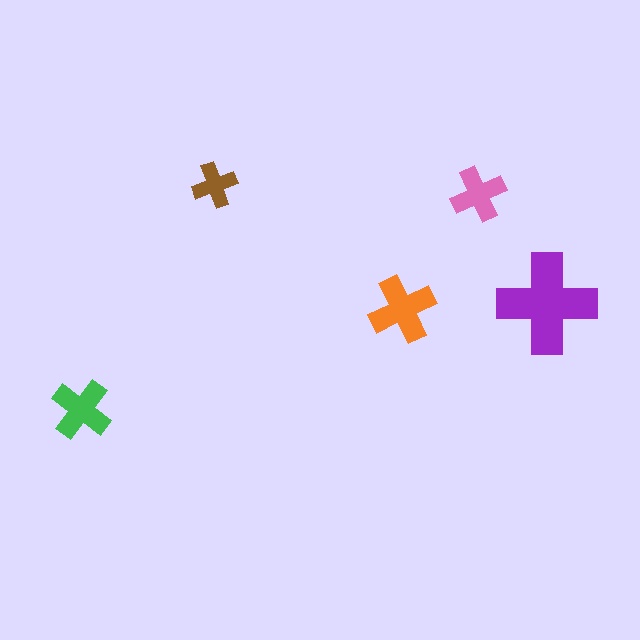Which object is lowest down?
The green cross is bottommost.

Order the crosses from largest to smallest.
the purple one, the orange one, the green one, the pink one, the brown one.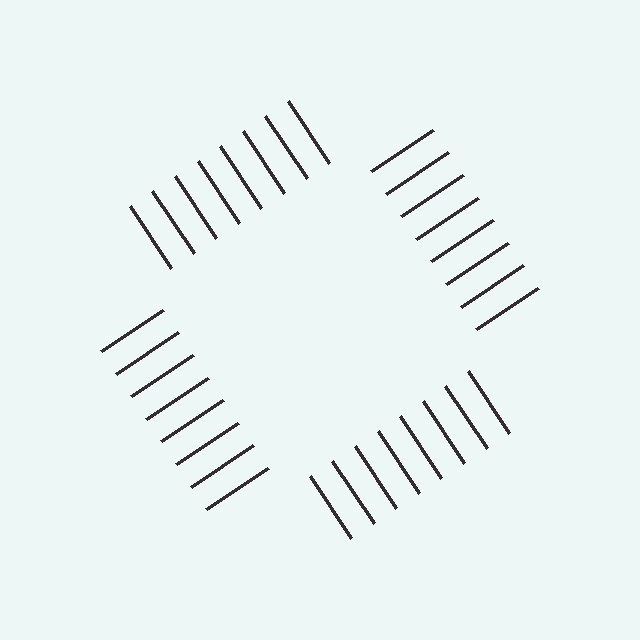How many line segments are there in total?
32 — 8 along each of the 4 edges.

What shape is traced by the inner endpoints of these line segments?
An illusory square — the line segments terminate on its edges but no continuous stroke is drawn.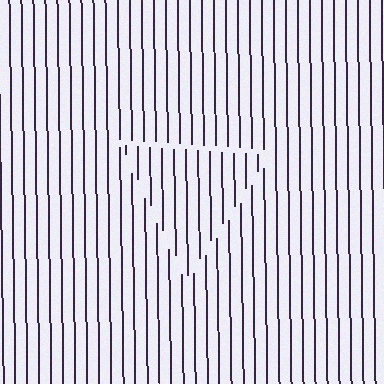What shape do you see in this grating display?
An illusory triangle. The interior of the shape contains the same grating, shifted by half a period — the contour is defined by the phase discontinuity where line-ends from the inner and outer gratings abut.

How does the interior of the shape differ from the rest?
The interior of the shape contains the same grating, shifted by half a period — the contour is defined by the phase discontinuity where line-ends from the inner and outer gratings abut.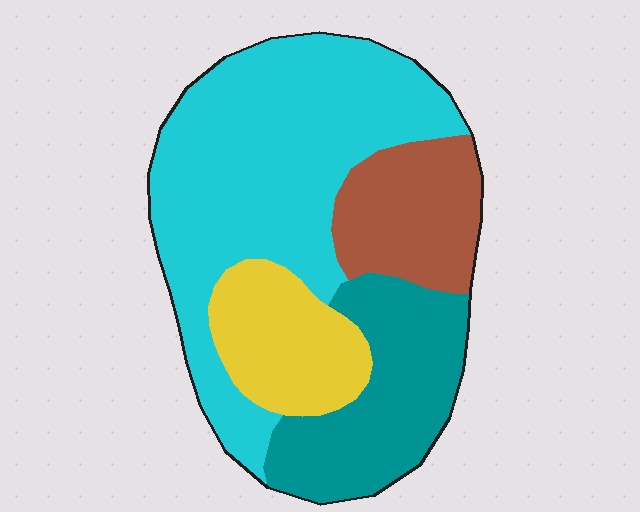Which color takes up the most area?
Cyan, at roughly 50%.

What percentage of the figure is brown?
Brown covers about 15% of the figure.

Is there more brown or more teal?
Teal.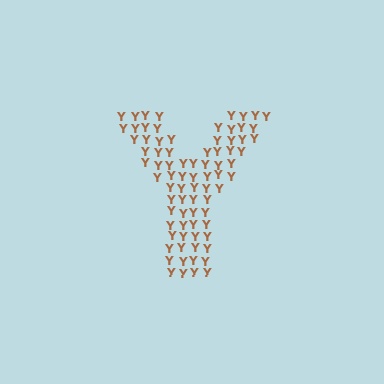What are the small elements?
The small elements are letter Y's.